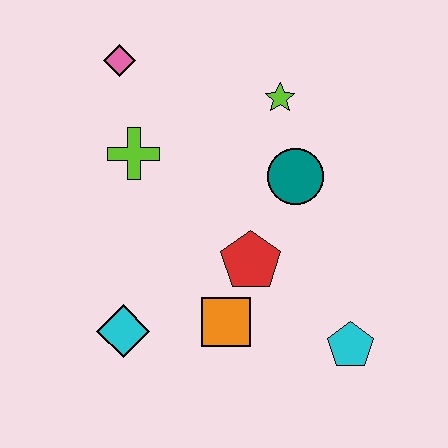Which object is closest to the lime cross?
The pink diamond is closest to the lime cross.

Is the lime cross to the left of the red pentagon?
Yes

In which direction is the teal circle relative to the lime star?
The teal circle is below the lime star.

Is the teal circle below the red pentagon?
No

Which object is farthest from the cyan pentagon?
The pink diamond is farthest from the cyan pentagon.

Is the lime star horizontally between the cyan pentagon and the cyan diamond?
Yes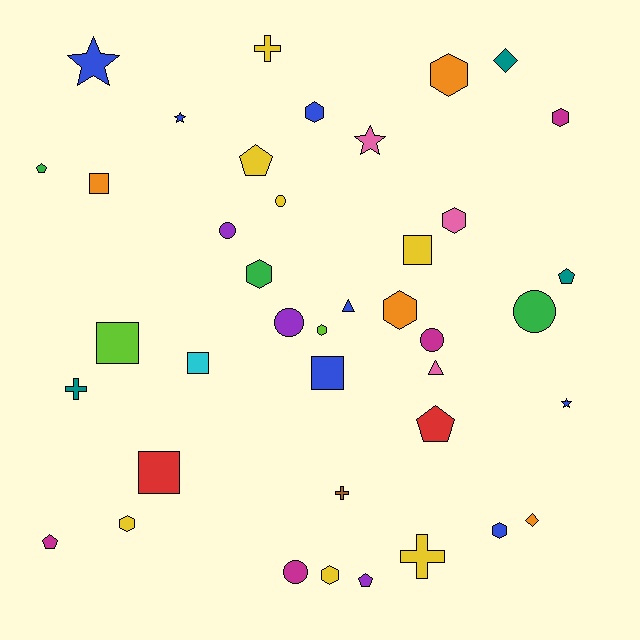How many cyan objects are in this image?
There is 1 cyan object.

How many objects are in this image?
There are 40 objects.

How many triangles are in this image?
There are 2 triangles.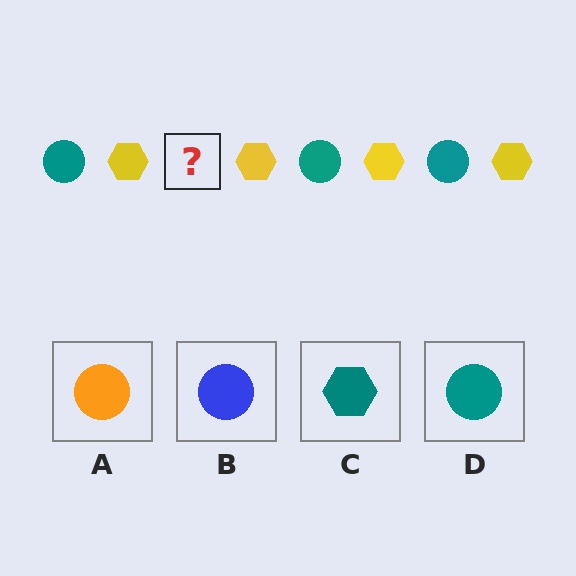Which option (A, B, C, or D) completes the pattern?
D.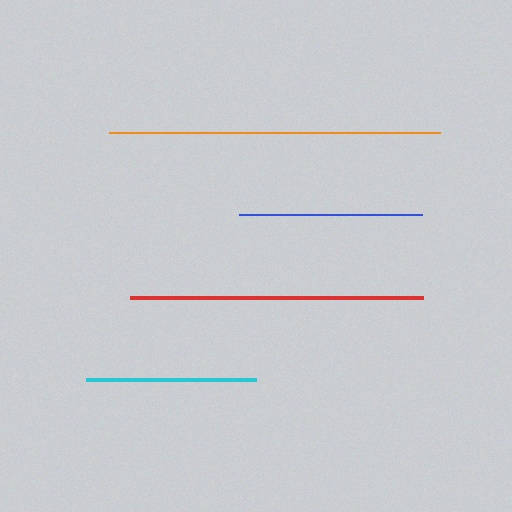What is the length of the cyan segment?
The cyan segment is approximately 170 pixels long.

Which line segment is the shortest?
The cyan line is the shortest at approximately 170 pixels.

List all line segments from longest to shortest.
From longest to shortest: orange, red, blue, cyan.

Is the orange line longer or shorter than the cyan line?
The orange line is longer than the cyan line.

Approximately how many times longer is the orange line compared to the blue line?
The orange line is approximately 1.8 times the length of the blue line.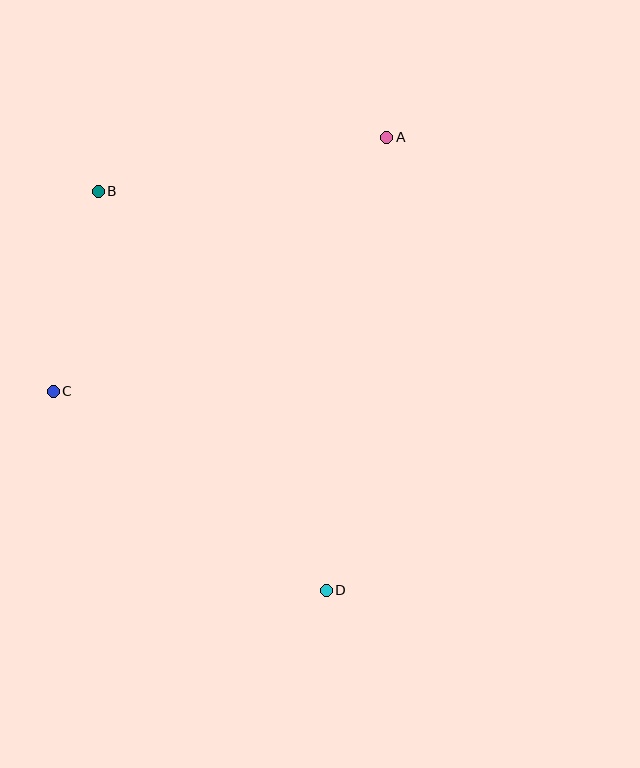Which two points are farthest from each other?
Points B and D are farthest from each other.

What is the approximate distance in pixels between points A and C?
The distance between A and C is approximately 419 pixels.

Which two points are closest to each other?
Points B and C are closest to each other.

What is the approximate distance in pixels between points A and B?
The distance between A and B is approximately 294 pixels.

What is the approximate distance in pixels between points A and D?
The distance between A and D is approximately 457 pixels.